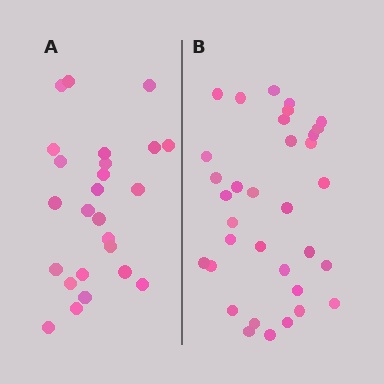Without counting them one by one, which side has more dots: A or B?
Region B (the right region) has more dots.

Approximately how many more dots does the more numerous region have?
Region B has roughly 8 or so more dots than region A.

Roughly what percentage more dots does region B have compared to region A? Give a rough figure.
About 35% more.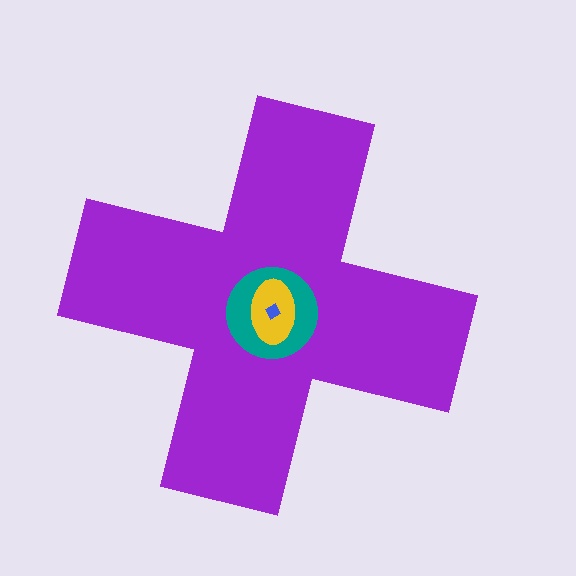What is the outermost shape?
The purple cross.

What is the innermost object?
The blue diamond.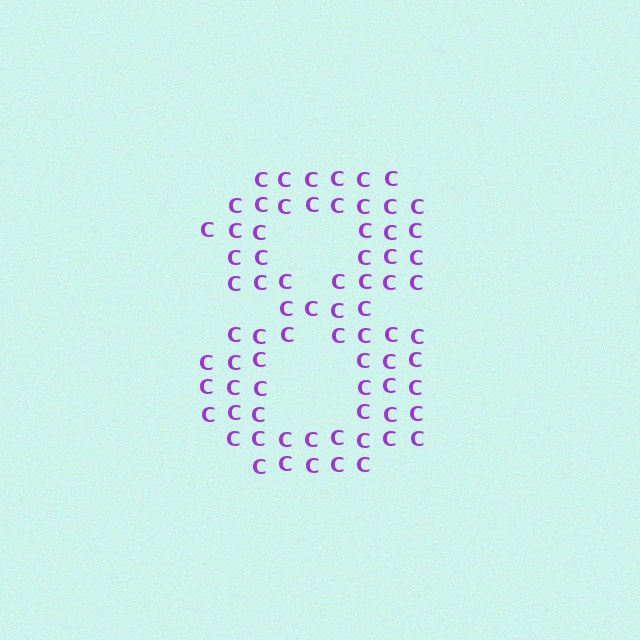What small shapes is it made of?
It is made of small letter C's.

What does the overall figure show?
The overall figure shows the digit 8.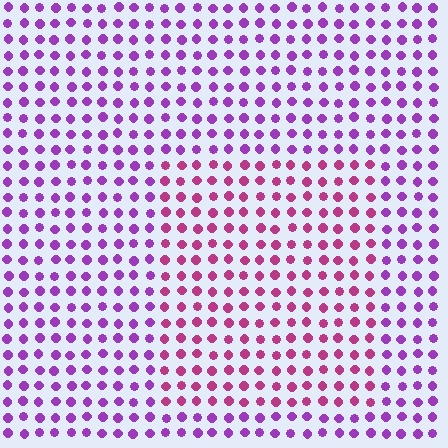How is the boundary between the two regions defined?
The boundary is defined purely by a slight shift in hue (about 38 degrees). Spacing, size, and orientation are identical on both sides.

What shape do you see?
I see a rectangle.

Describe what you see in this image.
The image is filled with small purple elements in a uniform arrangement. A rectangle-shaped region is visible where the elements are tinted to a slightly different hue, forming a subtle color boundary.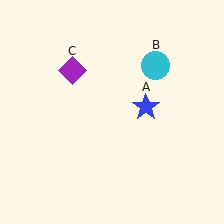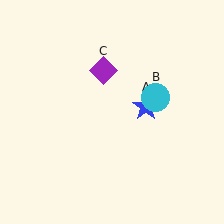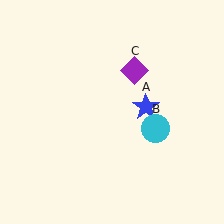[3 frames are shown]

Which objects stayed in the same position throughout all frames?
Blue star (object A) remained stationary.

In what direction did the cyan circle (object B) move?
The cyan circle (object B) moved down.